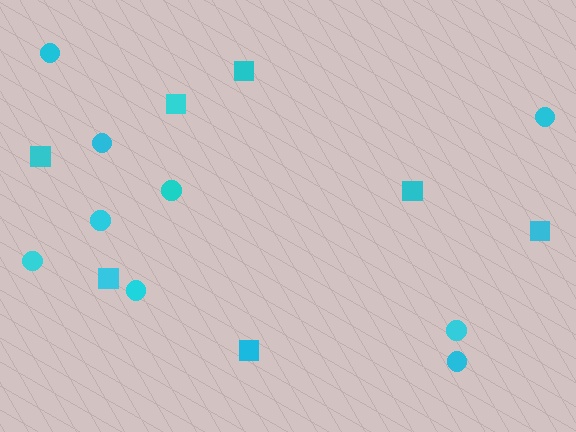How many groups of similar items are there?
There are 2 groups: one group of squares (7) and one group of circles (9).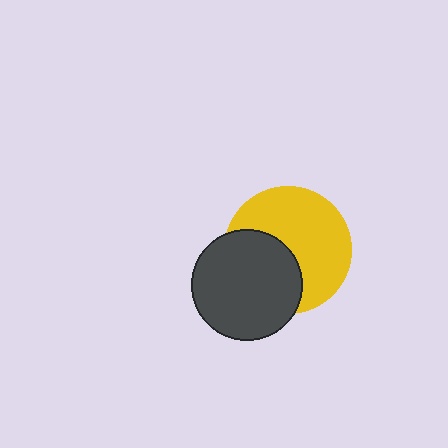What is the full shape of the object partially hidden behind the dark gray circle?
The partially hidden object is a yellow circle.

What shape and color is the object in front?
The object in front is a dark gray circle.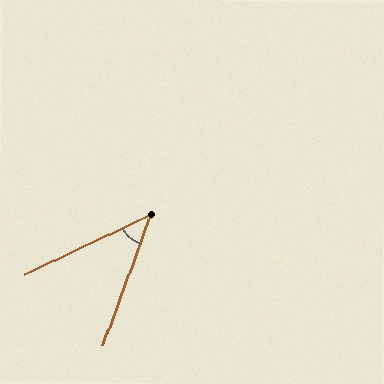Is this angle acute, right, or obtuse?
It is acute.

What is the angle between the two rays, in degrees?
Approximately 45 degrees.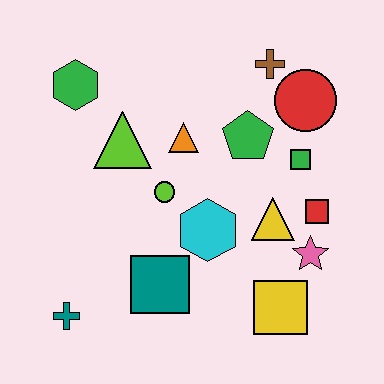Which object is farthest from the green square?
The teal cross is farthest from the green square.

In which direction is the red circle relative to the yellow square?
The red circle is above the yellow square.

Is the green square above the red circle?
No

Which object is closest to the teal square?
The cyan hexagon is closest to the teal square.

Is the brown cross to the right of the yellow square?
No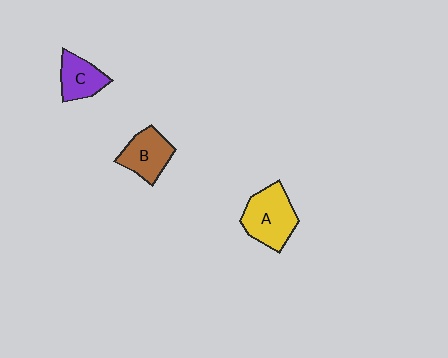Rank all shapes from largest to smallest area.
From largest to smallest: A (yellow), B (brown), C (purple).